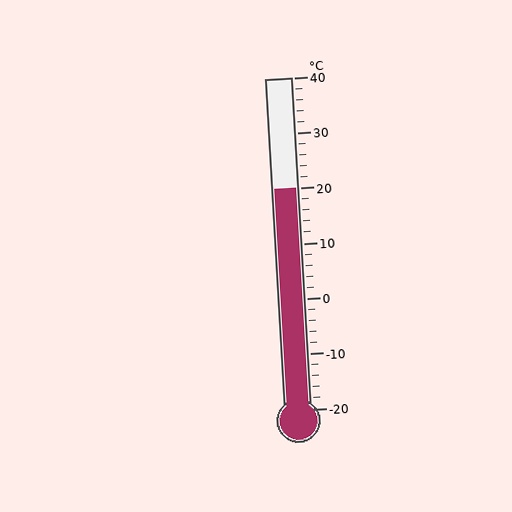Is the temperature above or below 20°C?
The temperature is at 20°C.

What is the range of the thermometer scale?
The thermometer scale ranges from -20°C to 40°C.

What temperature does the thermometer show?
The thermometer shows approximately 20°C.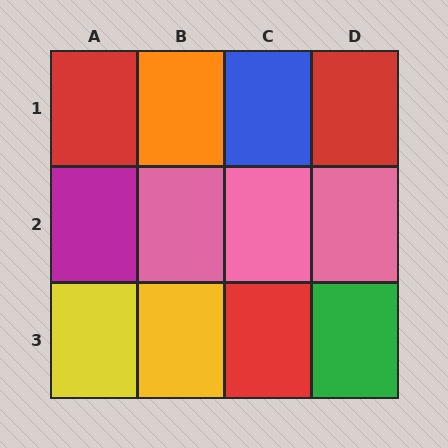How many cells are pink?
3 cells are pink.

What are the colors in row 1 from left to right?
Red, orange, blue, red.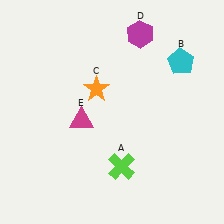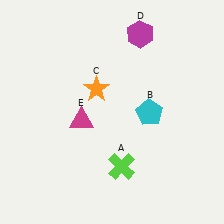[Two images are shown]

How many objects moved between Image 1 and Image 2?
1 object moved between the two images.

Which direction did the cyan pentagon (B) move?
The cyan pentagon (B) moved down.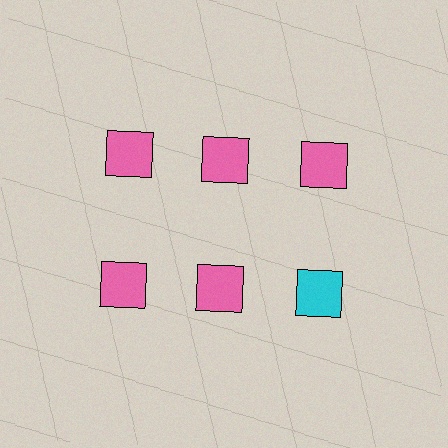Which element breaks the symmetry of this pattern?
The cyan square in the second row, center column breaks the symmetry. All other shapes are pink squares.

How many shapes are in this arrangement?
There are 6 shapes arranged in a grid pattern.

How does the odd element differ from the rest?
It has a different color: cyan instead of pink.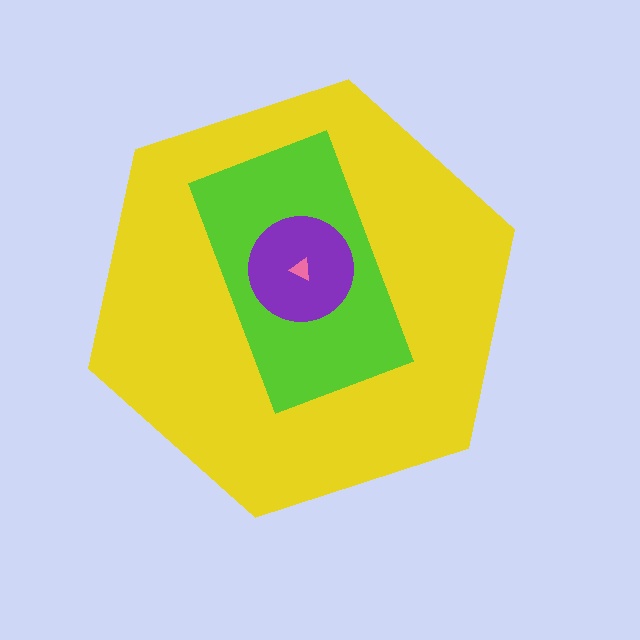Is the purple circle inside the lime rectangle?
Yes.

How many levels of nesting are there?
4.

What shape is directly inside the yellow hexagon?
The lime rectangle.